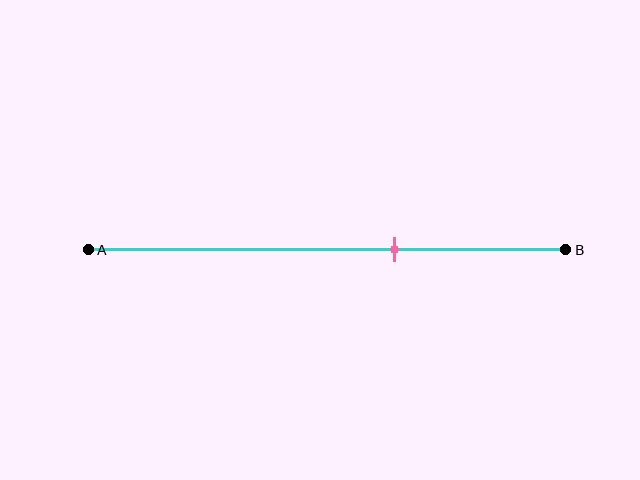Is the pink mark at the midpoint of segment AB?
No, the mark is at about 65% from A, not at the 50% midpoint.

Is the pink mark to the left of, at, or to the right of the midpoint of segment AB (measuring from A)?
The pink mark is to the right of the midpoint of segment AB.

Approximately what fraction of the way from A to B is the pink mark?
The pink mark is approximately 65% of the way from A to B.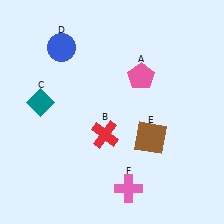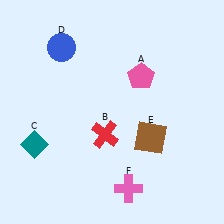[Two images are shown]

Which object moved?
The teal diamond (C) moved down.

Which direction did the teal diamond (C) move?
The teal diamond (C) moved down.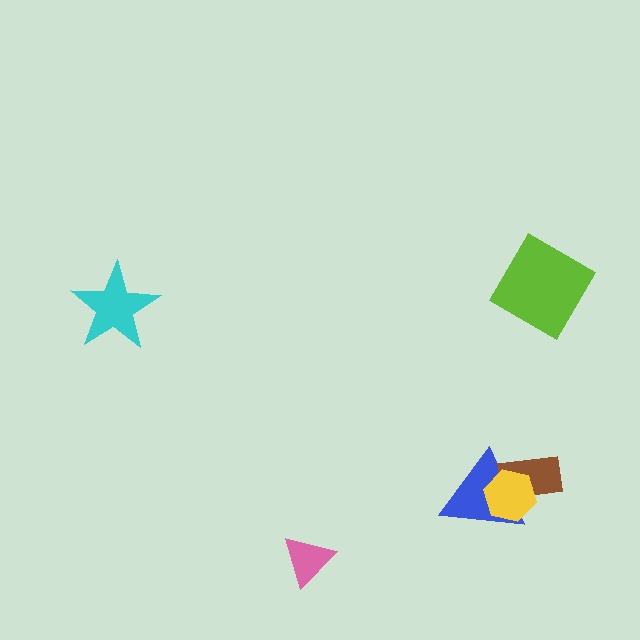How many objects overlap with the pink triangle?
0 objects overlap with the pink triangle.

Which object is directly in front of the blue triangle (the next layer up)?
The brown rectangle is directly in front of the blue triangle.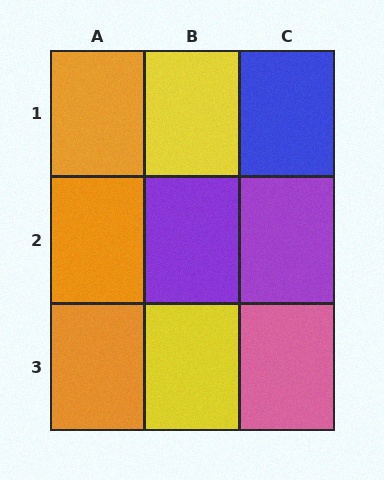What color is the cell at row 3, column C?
Pink.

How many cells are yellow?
2 cells are yellow.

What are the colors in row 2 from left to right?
Orange, purple, purple.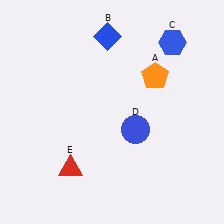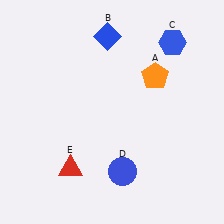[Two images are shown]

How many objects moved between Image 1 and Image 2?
1 object moved between the two images.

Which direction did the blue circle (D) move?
The blue circle (D) moved down.